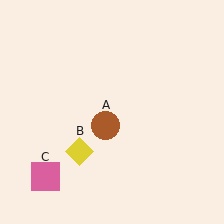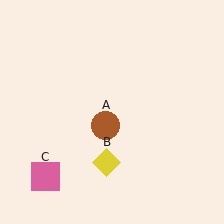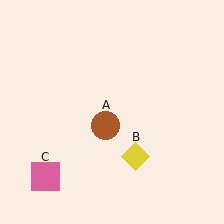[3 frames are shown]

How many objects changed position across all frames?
1 object changed position: yellow diamond (object B).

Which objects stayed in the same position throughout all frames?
Brown circle (object A) and pink square (object C) remained stationary.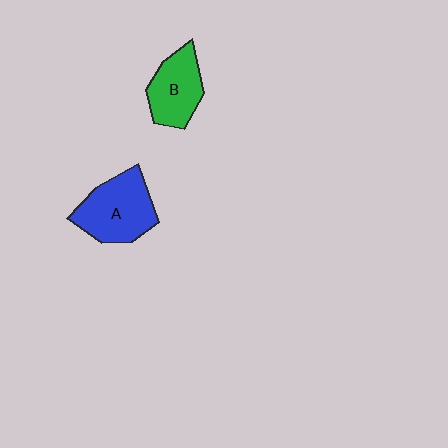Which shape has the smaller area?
Shape B (green).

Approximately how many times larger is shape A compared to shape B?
Approximately 1.3 times.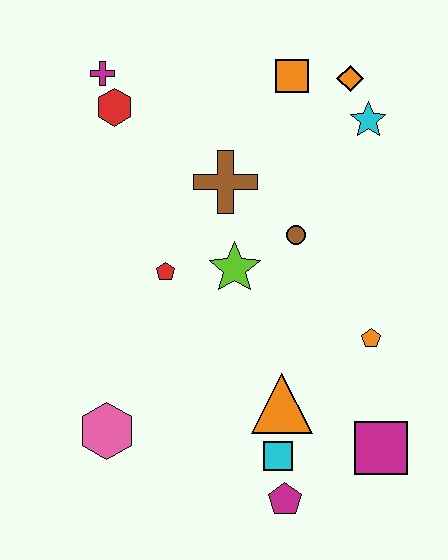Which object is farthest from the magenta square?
The magenta cross is farthest from the magenta square.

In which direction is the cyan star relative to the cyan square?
The cyan star is above the cyan square.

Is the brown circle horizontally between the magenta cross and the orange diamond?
Yes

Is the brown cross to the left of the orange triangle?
Yes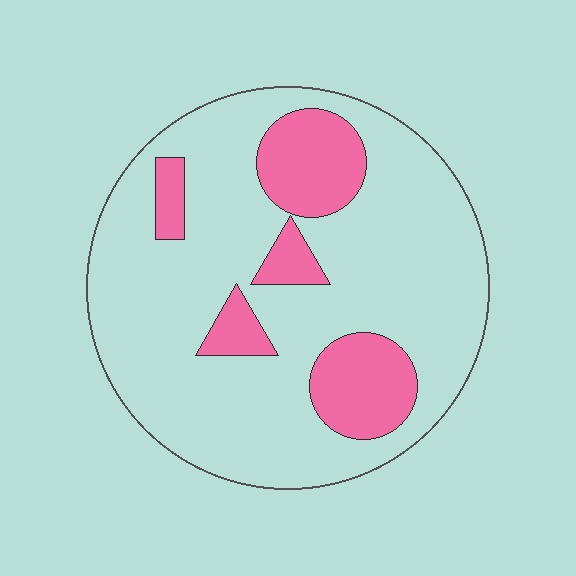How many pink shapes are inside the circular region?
5.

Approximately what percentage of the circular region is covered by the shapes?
Approximately 20%.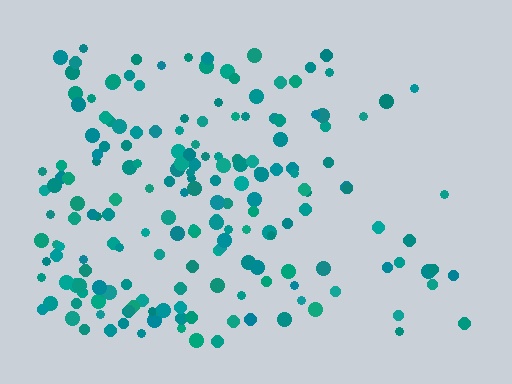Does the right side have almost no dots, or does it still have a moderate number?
Still a moderate number, just noticeably fewer than the left.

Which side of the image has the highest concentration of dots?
The left.